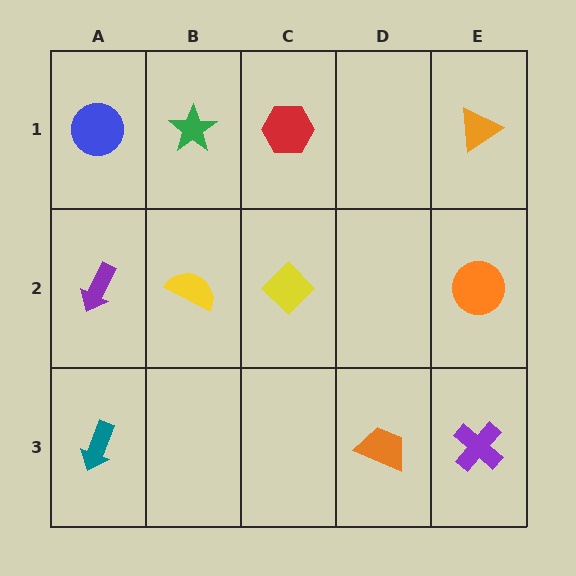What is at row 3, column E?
A purple cross.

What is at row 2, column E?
An orange circle.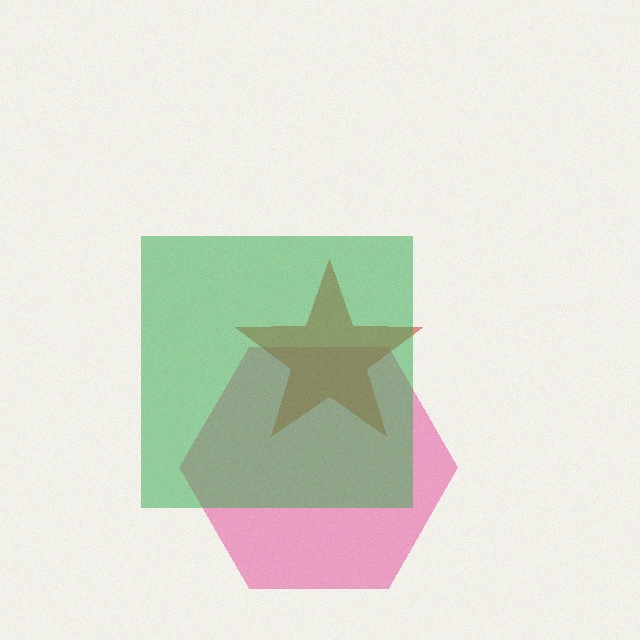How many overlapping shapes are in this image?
There are 3 overlapping shapes in the image.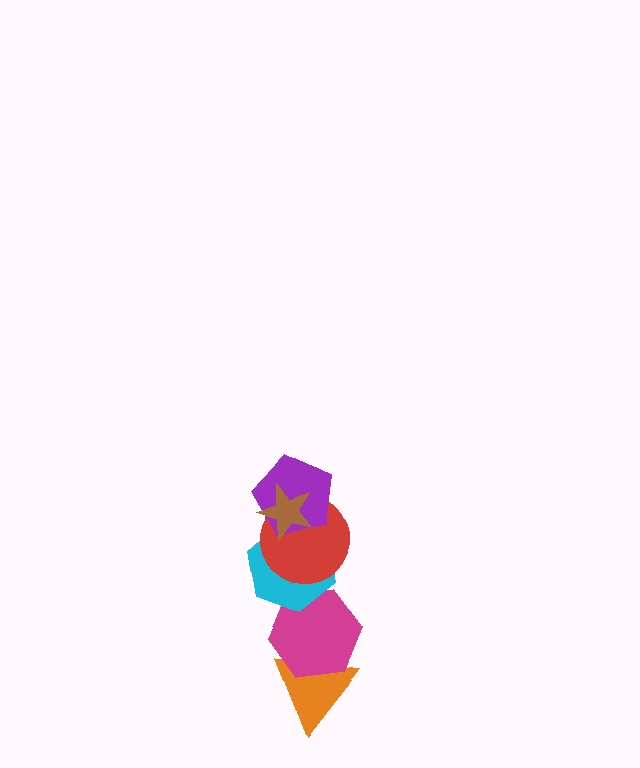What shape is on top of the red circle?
The purple pentagon is on top of the red circle.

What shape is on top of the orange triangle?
The magenta hexagon is on top of the orange triangle.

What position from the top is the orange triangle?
The orange triangle is 6th from the top.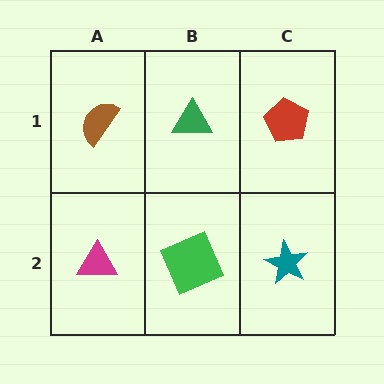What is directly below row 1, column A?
A magenta triangle.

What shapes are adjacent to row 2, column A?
A brown semicircle (row 1, column A), a green square (row 2, column B).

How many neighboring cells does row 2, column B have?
3.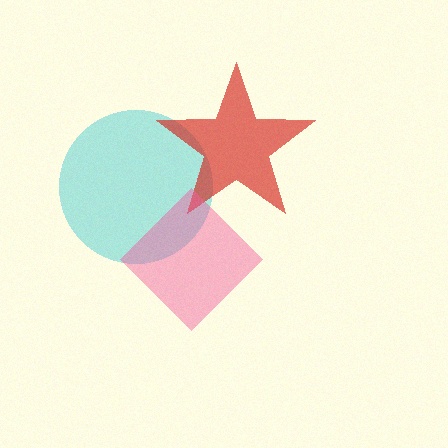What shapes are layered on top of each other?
The layered shapes are: a cyan circle, a red star, a pink diamond.